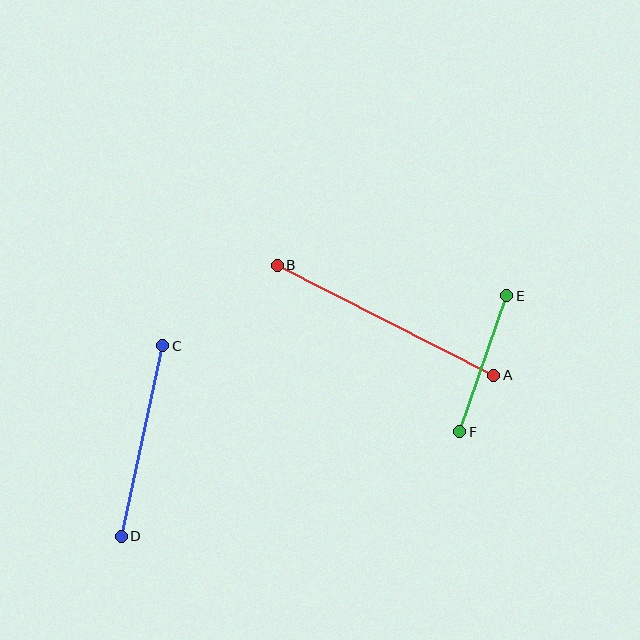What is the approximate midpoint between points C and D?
The midpoint is at approximately (142, 441) pixels.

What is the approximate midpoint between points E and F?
The midpoint is at approximately (483, 364) pixels.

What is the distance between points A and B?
The distance is approximately 243 pixels.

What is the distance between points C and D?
The distance is approximately 195 pixels.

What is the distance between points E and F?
The distance is approximately 144 pixels.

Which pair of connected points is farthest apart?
Points A and B are farthest apart.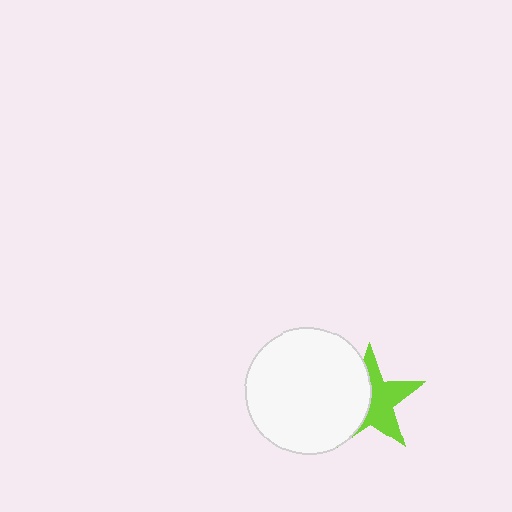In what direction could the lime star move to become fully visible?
The lime star could move right. That would shift it out from behind the white circle entirely.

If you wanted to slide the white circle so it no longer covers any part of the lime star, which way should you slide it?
Slide it left — that is the most direct way to separate the two shapes.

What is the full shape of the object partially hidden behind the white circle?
The partially hidden object is a lime star.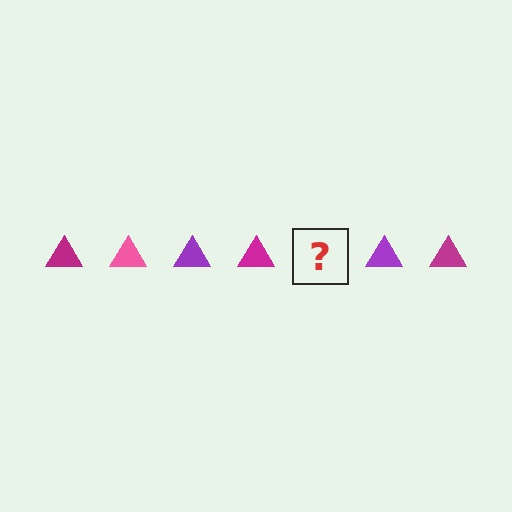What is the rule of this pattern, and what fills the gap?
The rule is that the pattern cycles through magenta, pink, purple triangles. The gap should be filled with a pink triangle.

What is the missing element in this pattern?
The missing element is a pink triangle.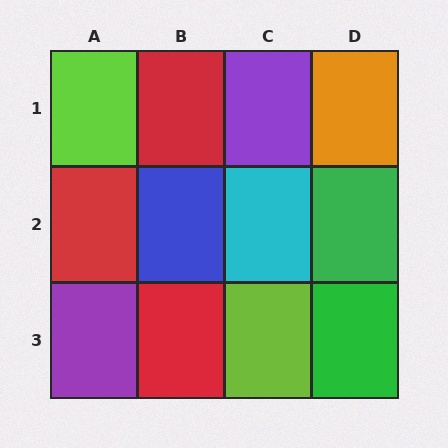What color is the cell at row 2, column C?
Cyan.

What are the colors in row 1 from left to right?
Lime, red, purple, orange.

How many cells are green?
2 cells are green.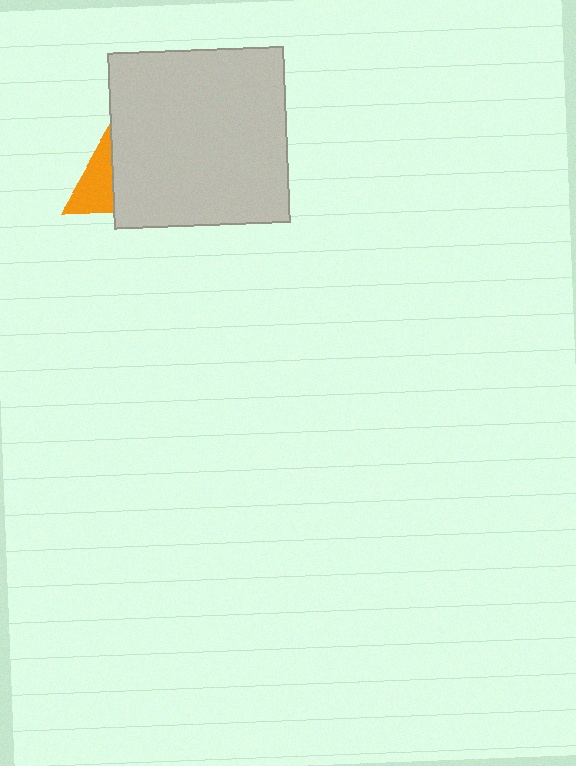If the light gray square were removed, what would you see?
You would see the complete orange triangle.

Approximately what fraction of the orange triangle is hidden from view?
Roughly 55% of the orange triangle is hidden behind the light gray square.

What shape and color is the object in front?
The object in front is a light gray square.